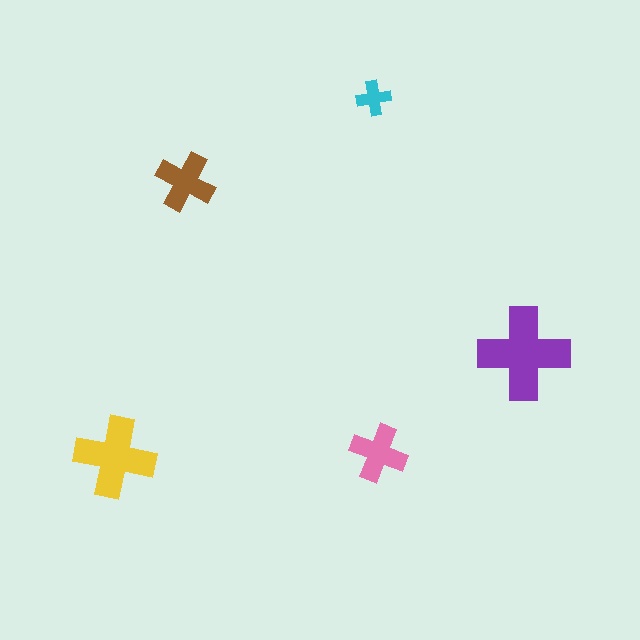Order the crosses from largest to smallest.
the purple one, the yellow one, the brown one, the pink one, the cyan one.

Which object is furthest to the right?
The purple cross is rightmost.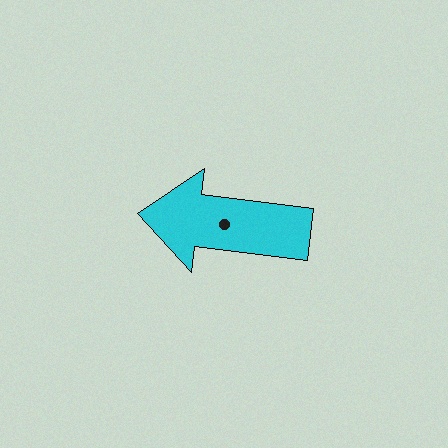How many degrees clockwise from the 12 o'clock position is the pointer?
Approximately 277 degrees.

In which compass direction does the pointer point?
West.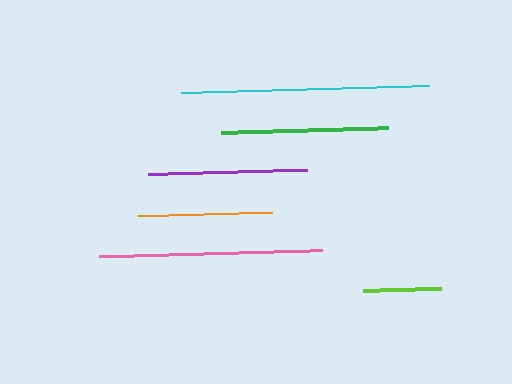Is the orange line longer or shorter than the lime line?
The orange line is longer than the lime line.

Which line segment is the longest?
The cyan line is the longest at approximately 247 pixels.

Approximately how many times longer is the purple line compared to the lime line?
The purple line is approximately 2.0 times the length of the lime line.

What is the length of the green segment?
The green segment is approximately 167 pixels long.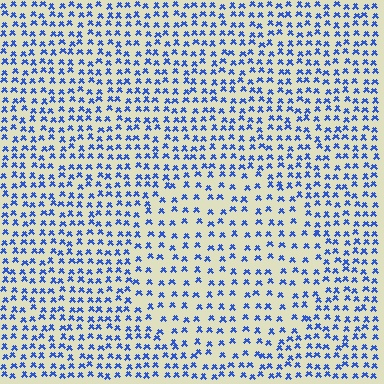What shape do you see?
I see a circle.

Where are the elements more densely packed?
The elements are more densely packed outside the circle boundary.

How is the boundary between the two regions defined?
The boundary is defined by a change in element density (approximately 1.6x ratio). All elements are the same color, size, and shape.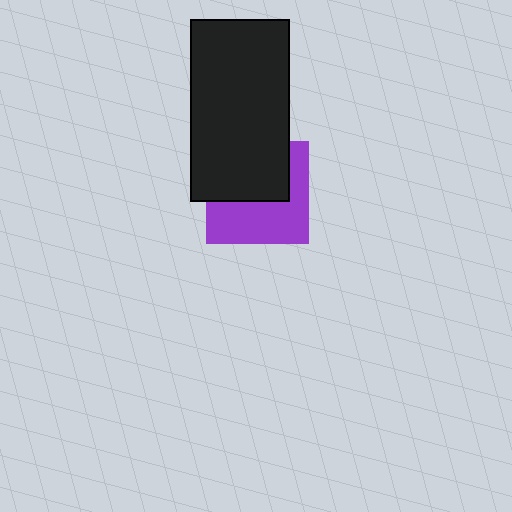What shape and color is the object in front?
The object in front is a black rectangle.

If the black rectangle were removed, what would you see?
You would see the complete purple square.